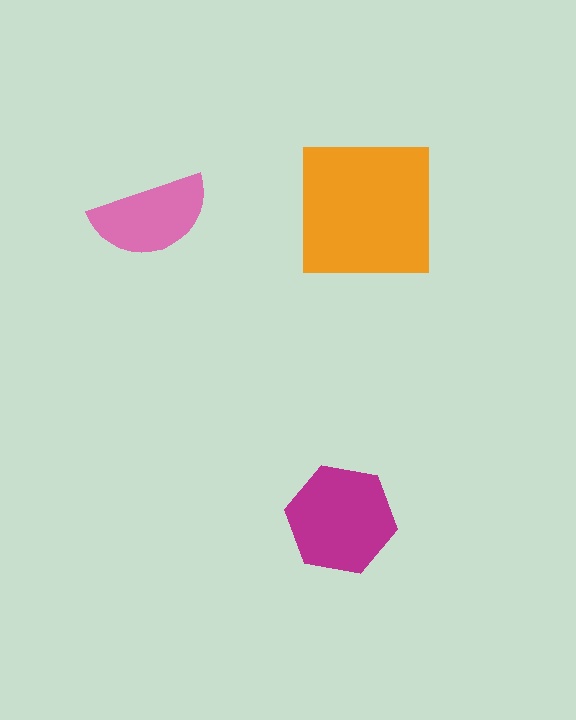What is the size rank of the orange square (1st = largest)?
1st.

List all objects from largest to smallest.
The orange square, the magenta hexagon, the pink semicircle.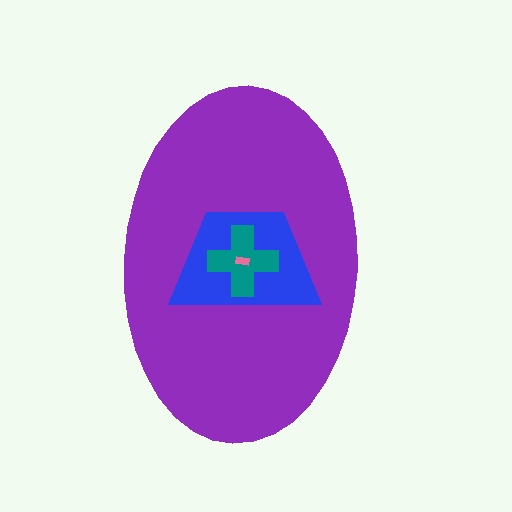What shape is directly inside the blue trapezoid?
The teal cross.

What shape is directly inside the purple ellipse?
The blue trapezoid.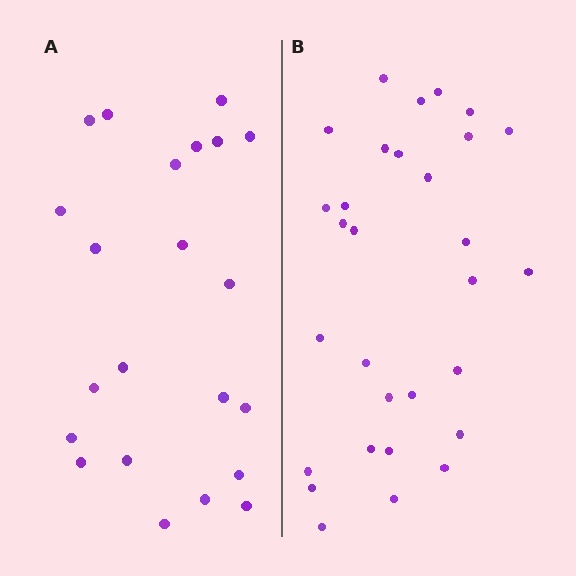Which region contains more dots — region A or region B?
Region B (the right region) has more dots.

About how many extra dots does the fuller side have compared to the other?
Region B has roughly 8 or so more dots than region A.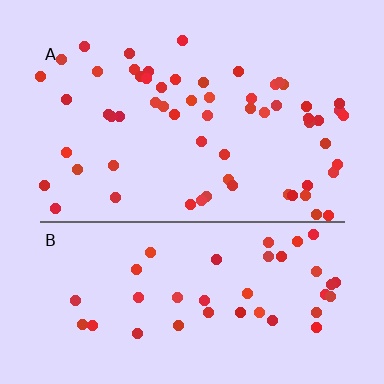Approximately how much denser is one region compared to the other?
Approximately 1.4× — region A over region B.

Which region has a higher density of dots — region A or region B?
A (the top).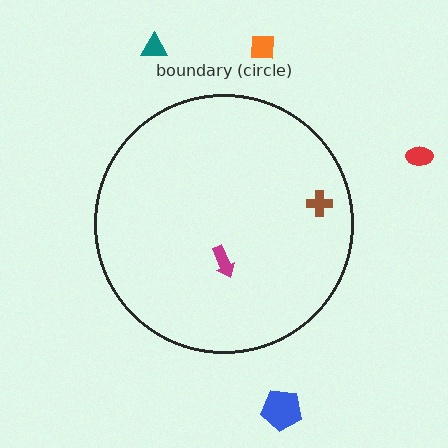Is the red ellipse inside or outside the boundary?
Outside.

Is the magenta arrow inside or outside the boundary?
Inside.